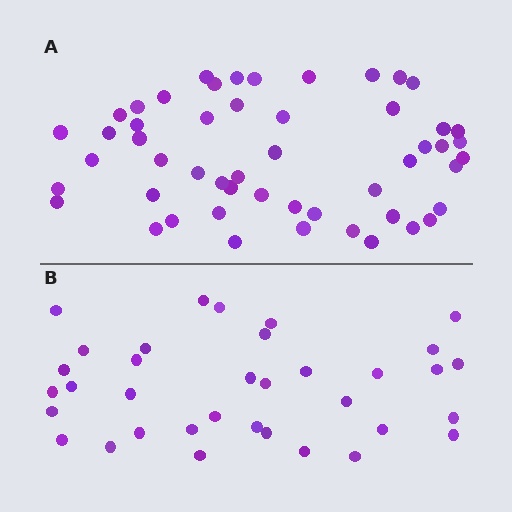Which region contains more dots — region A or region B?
Region A (the top region) has more dots.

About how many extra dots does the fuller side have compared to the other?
Region A has approximately 15 more dots than region B.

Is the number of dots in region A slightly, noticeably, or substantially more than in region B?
Region A has substantially more. The ratio is roughly 1.5 to 1.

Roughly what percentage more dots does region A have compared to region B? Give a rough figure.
About 50% more.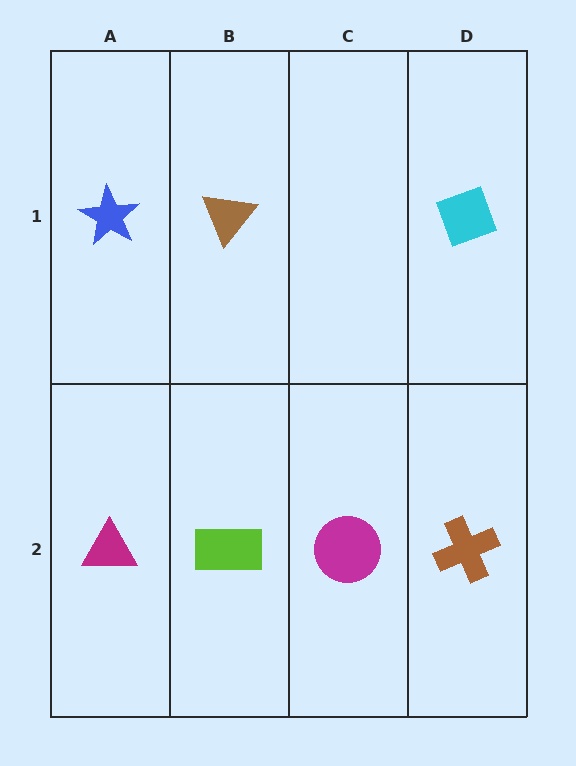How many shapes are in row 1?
3 shapes.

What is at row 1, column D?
A cyan diamond.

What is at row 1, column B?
A brown triangle.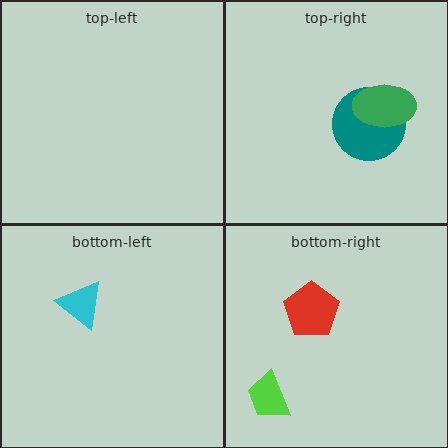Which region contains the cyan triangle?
The bottom-left region.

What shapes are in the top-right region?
The teal circle, the green ellipse.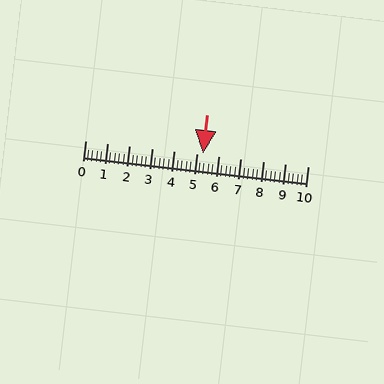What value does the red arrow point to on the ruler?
The red arrow points to approximately 5.3.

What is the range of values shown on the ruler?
The ruler shows values from 0 to 10.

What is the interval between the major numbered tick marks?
The major tick marks are spaced 1 units apart.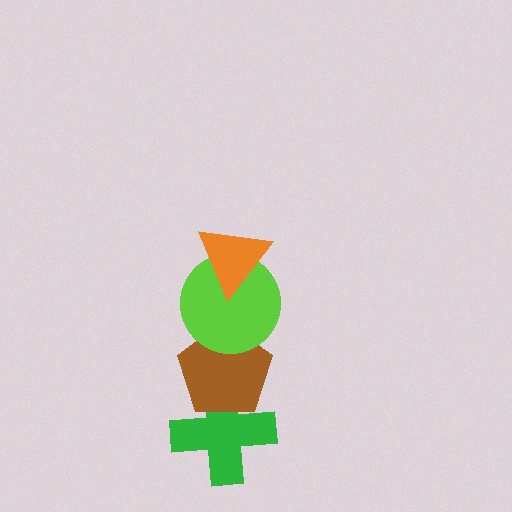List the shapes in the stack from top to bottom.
From top to bottom: the orange triangle, the lime circle, the brown pentagon, the green cross.